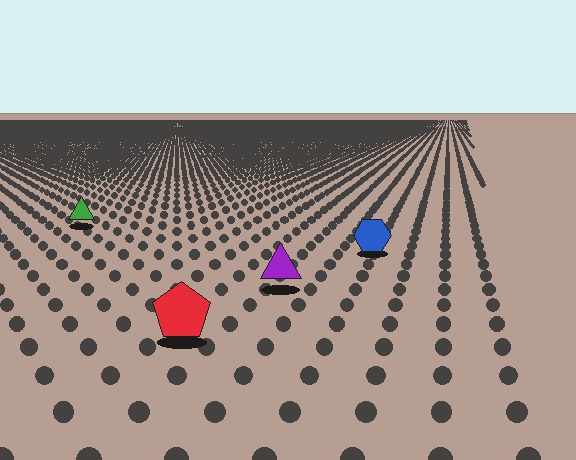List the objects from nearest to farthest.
From nearest to farthest: the red pentagon, the purple triangle, the blue hexagon, the green triangle.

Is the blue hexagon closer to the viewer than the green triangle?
Yes. The blue hexagon is closer — you can tell from the texture gradient: the ground texture is coarser near it.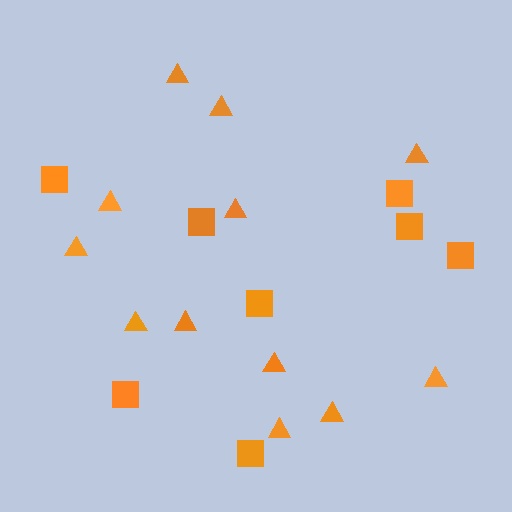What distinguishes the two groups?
There are 2 groups: one group of squares (8) and one group of triangles (12).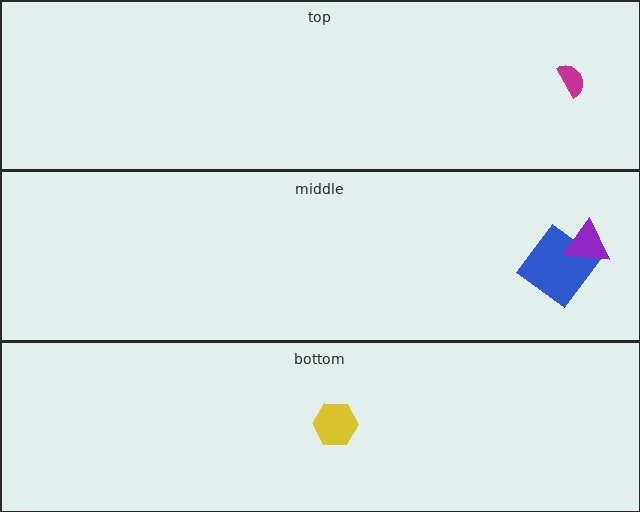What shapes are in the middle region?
The blue diamond, the purple triangle.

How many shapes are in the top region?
1.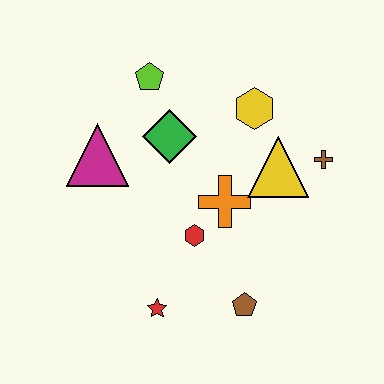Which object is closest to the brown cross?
The yellow triangle is closest to the brown cross.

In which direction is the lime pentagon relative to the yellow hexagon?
The lime pentagon is to the left of the yellow hexagon.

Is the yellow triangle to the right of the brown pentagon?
Yes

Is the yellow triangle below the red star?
No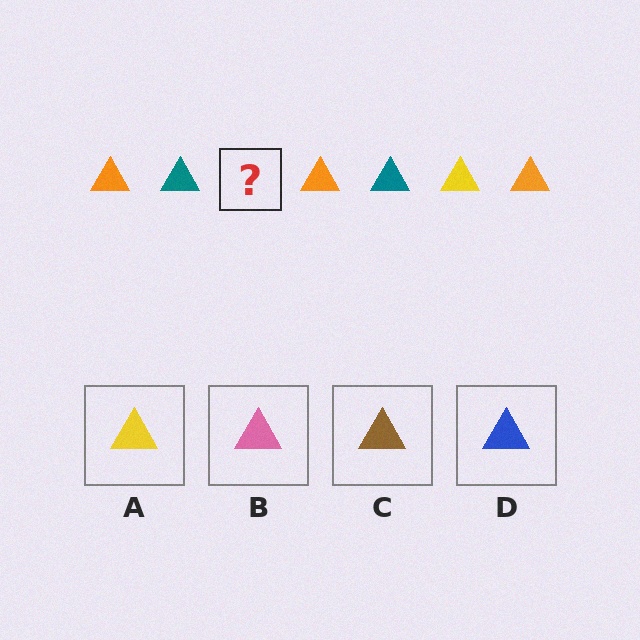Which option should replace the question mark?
Option A.